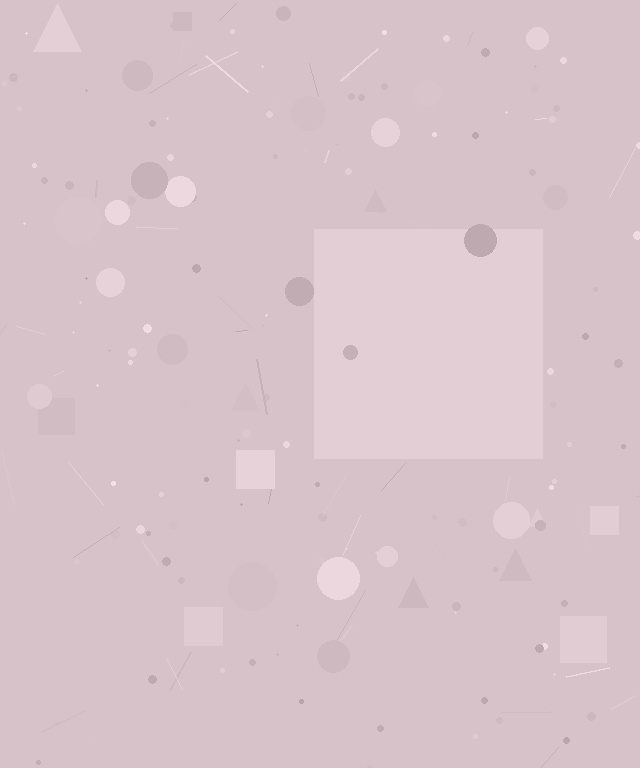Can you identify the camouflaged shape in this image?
The camouflaged shape is a square.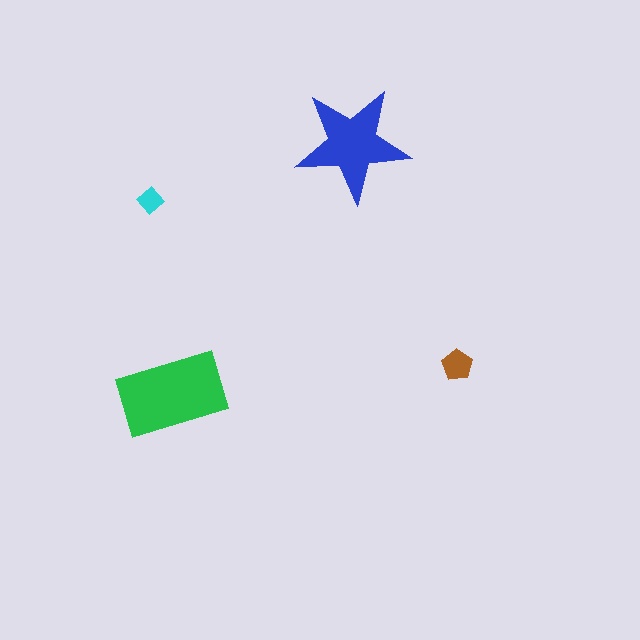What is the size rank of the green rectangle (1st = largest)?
1st.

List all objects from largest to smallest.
The green rectangle, the blue star, the brown pentagon, the cyan diamond.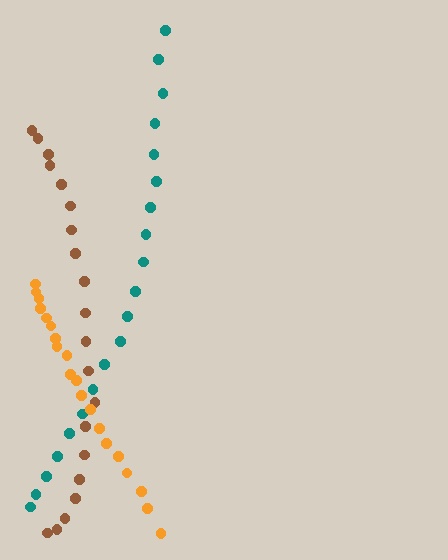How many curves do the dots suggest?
There are 3 distinct paths.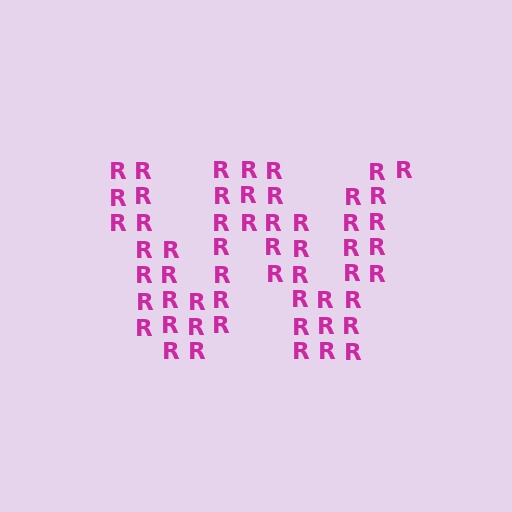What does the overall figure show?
The overall figure shows the letter W.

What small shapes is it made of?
It is made of small letter R's.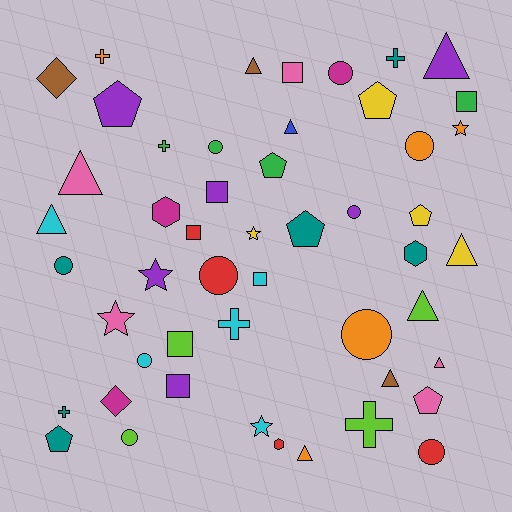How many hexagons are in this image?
There are 3 hexagons.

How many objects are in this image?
There are 50 objects.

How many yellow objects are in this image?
There are 4 yellow objects.